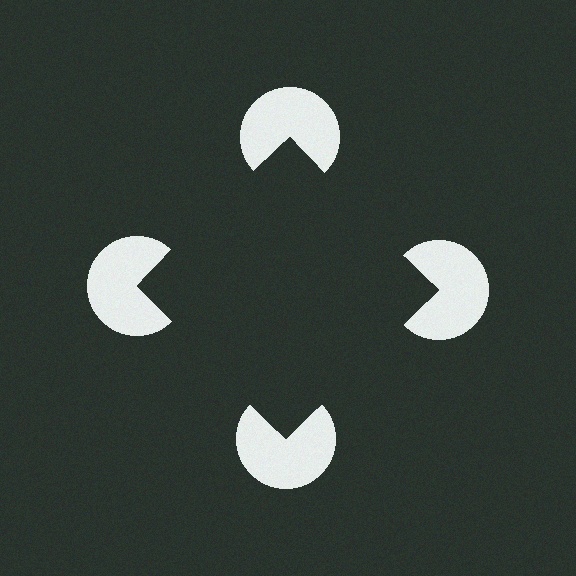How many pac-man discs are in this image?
There are 4 — one at each vertex of the illusory square.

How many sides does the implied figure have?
4 sides.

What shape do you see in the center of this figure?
An illusory square — its edges are inferred from the aligned wedge cuts in the pac-man discs, not physically drawn.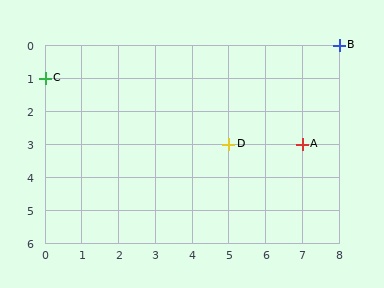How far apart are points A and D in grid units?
Points A and D are 2 columns apart.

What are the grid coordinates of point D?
Point D is at grid coordinates (5, 3).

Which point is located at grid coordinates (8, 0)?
Point B is at (8, 0).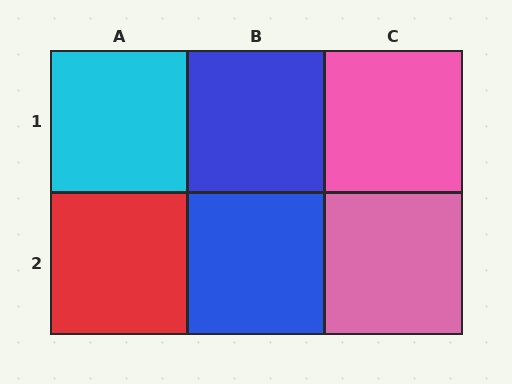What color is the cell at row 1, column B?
Blue.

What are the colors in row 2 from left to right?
Red, blue, pink.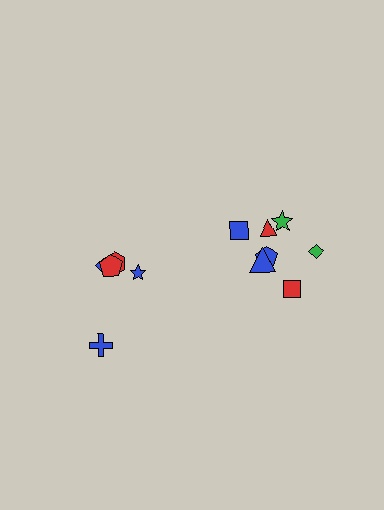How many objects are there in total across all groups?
There are 12 objects.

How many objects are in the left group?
There are 5 objects.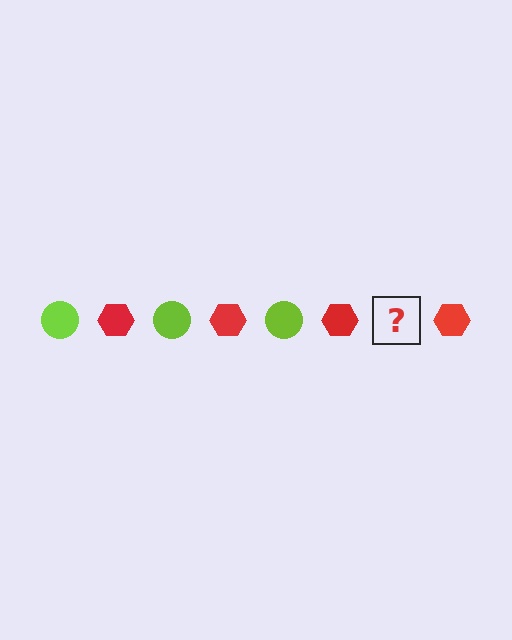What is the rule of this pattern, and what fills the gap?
The rule is that the pattern alternates between lime circle and red hexagon. The gap should be filled with a lime circle.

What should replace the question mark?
The question mark should be replaced with a lime circle.